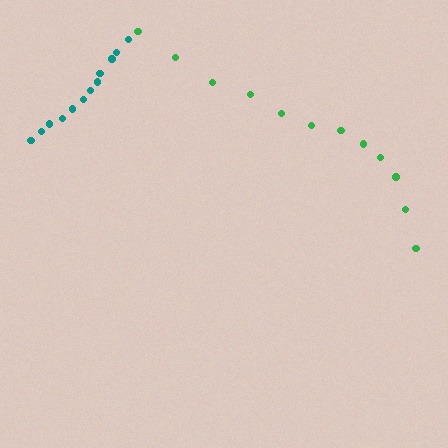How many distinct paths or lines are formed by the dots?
There are 2 distinct paths.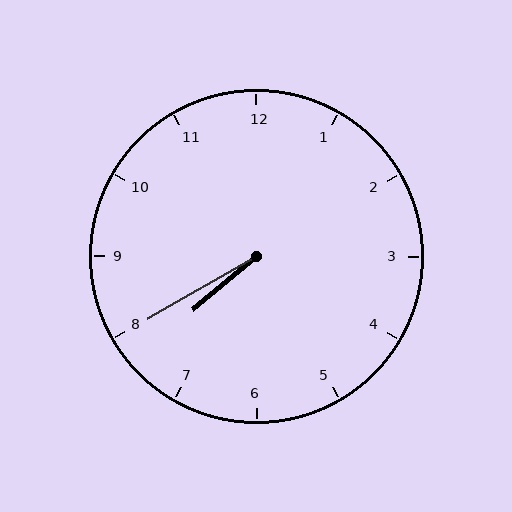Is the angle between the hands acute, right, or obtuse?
It is acute.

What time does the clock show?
7:40.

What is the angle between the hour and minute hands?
Approximately 10 degrees.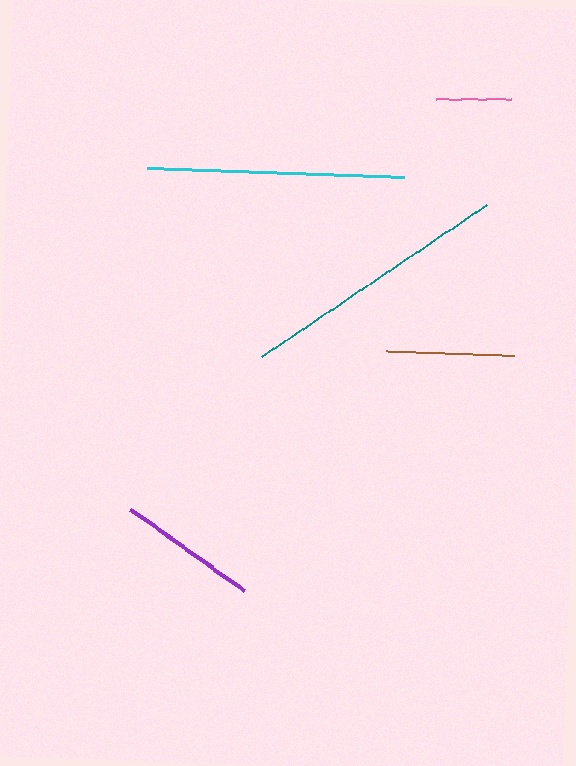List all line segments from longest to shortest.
From longest to shortest: teal, cyan, purple, brown, pink.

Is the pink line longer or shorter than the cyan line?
The cyan line is longer than the pink line.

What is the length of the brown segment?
The brown segment is approximately 128 pixels long.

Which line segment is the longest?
The teal line is the longest at approximately 272 pixels.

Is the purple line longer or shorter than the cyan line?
The cyan line is longer than the purple line.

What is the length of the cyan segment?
The cyan segment is approximately 257 pixels long.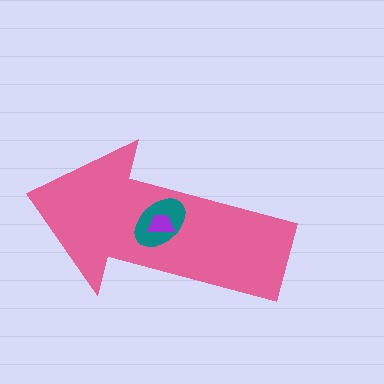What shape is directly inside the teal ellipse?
The purple trapezoid.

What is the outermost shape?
The pink arrow.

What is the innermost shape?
The purple trapezoid.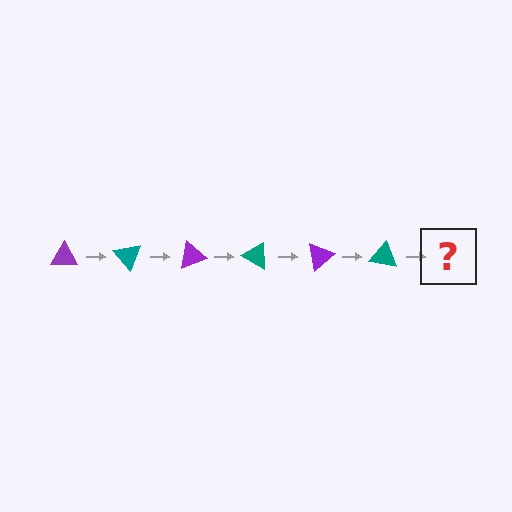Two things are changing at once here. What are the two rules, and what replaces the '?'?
The two rules are that it rotates 50 degrees each step and the color cycles through purple and teal. The '?' should be a purple triangle, rotated 300 degrees from the start.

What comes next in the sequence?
The next element should be a purple triangle, rotated 300 degrees from the start.